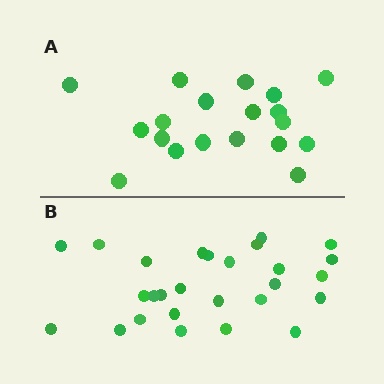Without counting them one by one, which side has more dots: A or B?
Region B (the bottom region) has more dots.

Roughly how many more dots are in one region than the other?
Region B has roughly 8 or so more dots than region A.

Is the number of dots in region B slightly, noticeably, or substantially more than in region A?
Region B has noticeably more, but not dramatically so. The ratio is roughly 1.4 to 1.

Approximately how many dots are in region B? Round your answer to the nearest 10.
About 30 dots. (The exact count is 27, which rounds to 30.)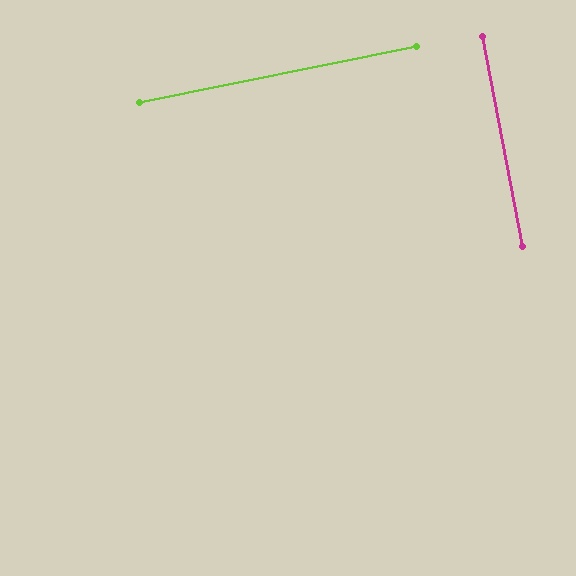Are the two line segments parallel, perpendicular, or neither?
Perpendicular — they meet at approximately 89°.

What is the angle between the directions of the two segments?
Approximately 89 degrees.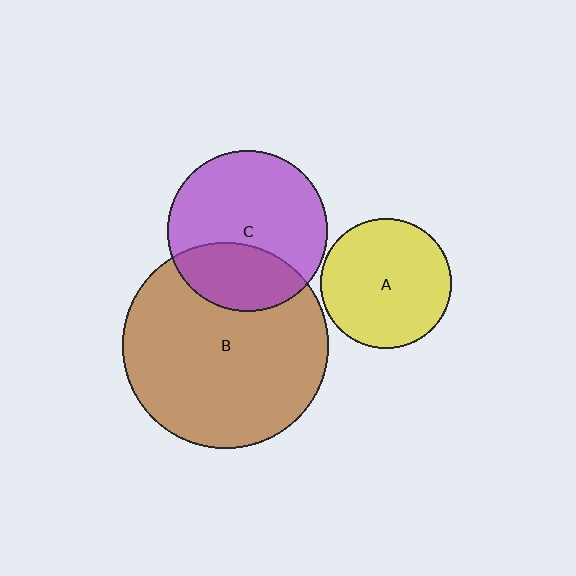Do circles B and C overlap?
Yes.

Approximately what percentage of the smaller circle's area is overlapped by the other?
Approximately 30%.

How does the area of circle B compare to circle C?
Approximately 1.6 times.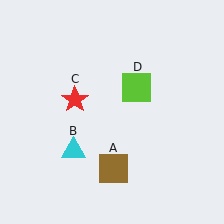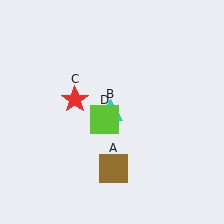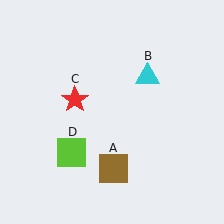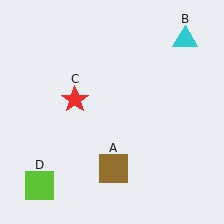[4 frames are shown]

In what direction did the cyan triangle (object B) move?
The cyan triangle (object B) moved up and to the right.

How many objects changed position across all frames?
2 objects changed position: cyan triangle (object B), lime square (object D).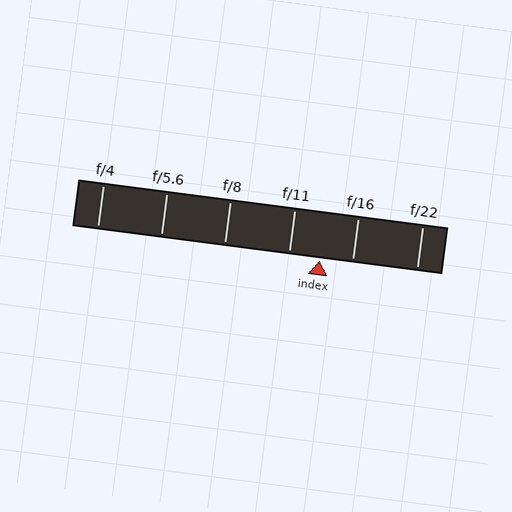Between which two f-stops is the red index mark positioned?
The index mark is between f/11 and f/16.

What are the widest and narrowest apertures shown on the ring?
The widest aperture shown is f/4 and the narrowest is f/22.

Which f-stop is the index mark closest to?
The index mark is closest to f/11.